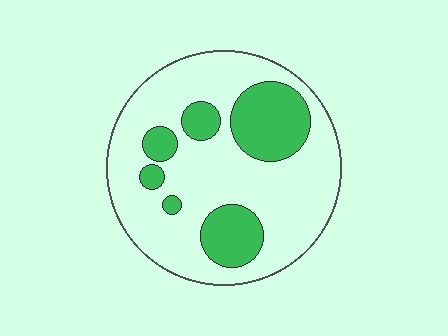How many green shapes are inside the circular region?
6.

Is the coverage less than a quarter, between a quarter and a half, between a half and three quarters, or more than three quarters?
Between a quarter and a half.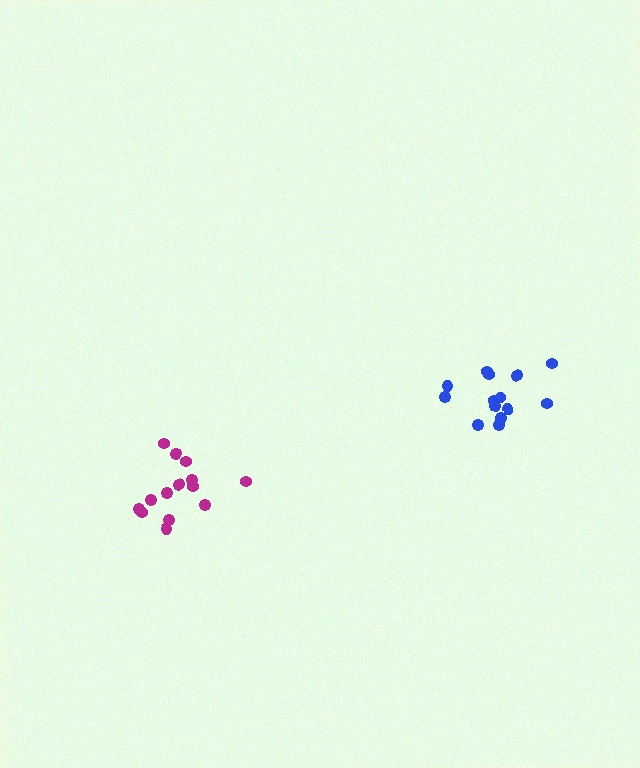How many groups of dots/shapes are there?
There are 2 groups.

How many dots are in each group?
Group 1: 14 dots, Group 2: 14 dots (28 total).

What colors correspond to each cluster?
The clusters are colored: magenta, blue.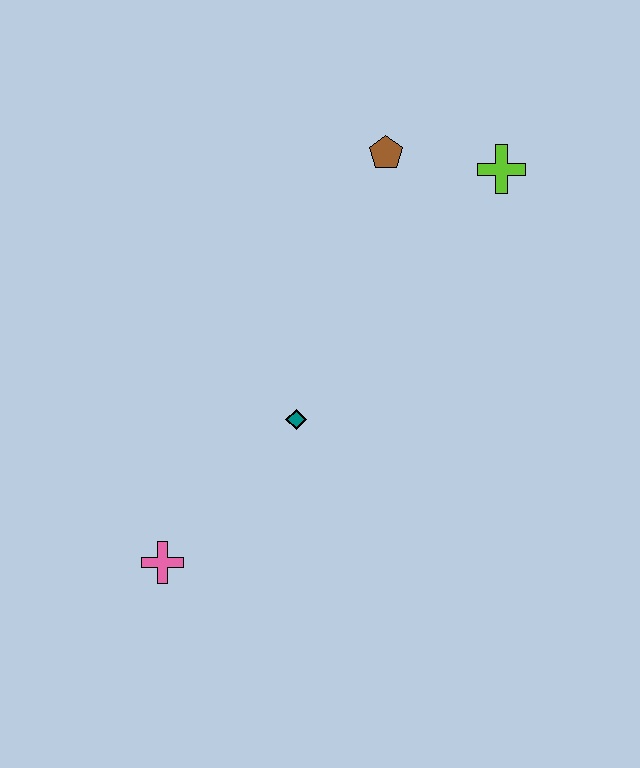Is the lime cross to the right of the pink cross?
Yes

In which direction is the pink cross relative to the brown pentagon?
The pink cross is below the brown pentagon.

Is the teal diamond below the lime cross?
Yes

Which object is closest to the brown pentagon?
The lime cross is closest to the brown pentagon.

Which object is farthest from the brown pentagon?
The pink cross is farthest from the brown pentagon.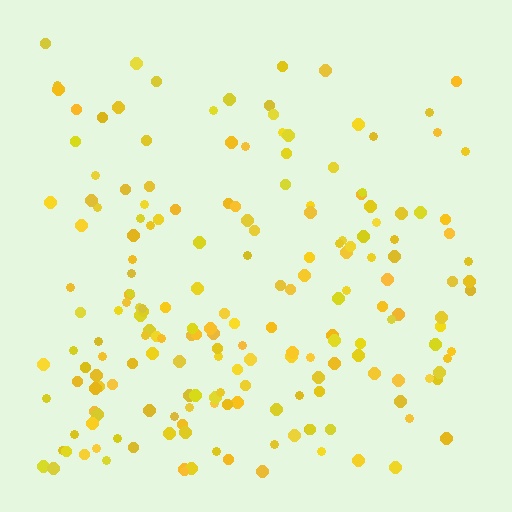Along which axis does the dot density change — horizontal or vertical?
Vertical.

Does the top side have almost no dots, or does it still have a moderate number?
Still a moderate number, just noticeably fewer than the bottom.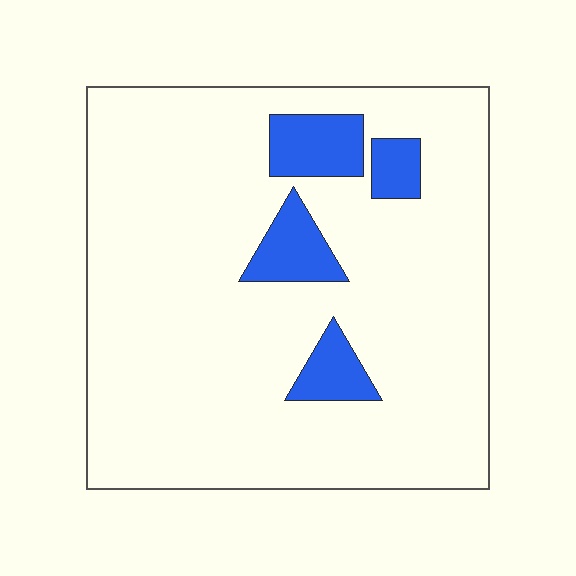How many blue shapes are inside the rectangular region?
4.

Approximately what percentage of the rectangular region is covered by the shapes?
Approximately 10%.